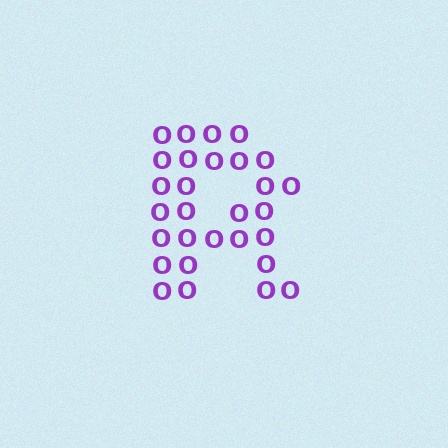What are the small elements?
The small elements are letter O's.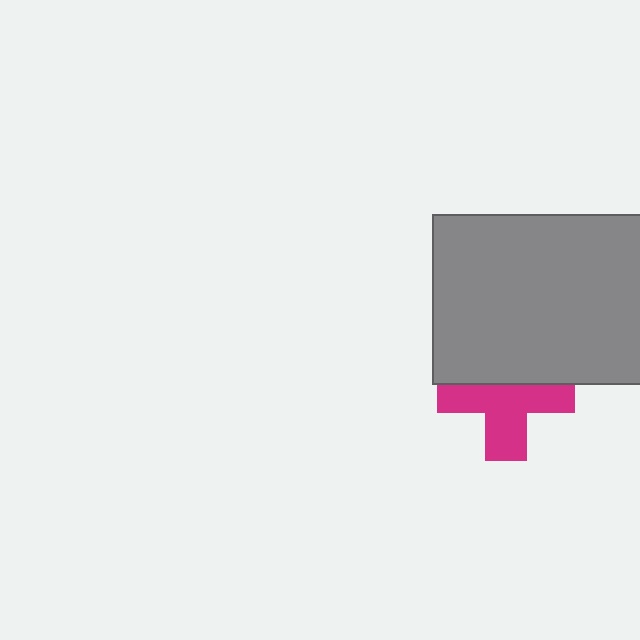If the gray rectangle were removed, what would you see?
You would see the complete magenta cross.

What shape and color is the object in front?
The object in front is a gray rectangle.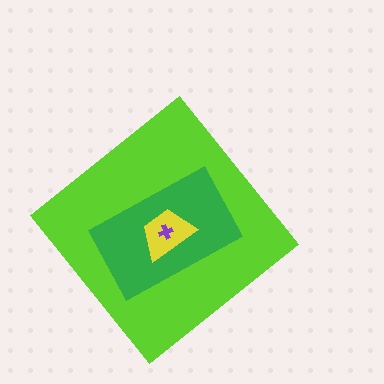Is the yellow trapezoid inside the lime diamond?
Yes.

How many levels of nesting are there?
4.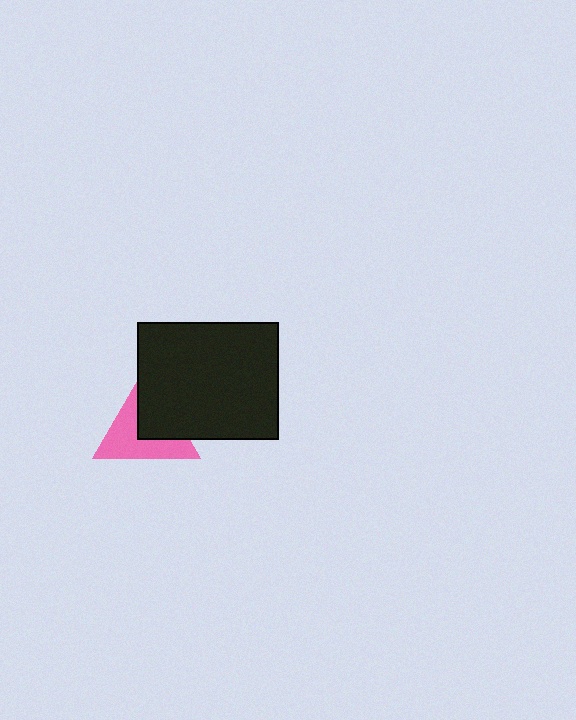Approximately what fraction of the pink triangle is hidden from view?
Roughly 43% of the pink triangle is hidden behind the black rectangle.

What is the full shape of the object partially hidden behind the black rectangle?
The partially hidden object is a pink triangle.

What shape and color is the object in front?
The object in front is a black rectangle.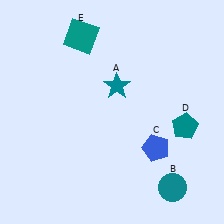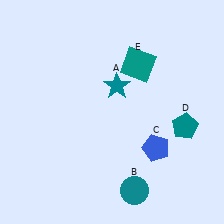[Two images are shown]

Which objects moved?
The objects that moved are: the teal circle (B), the teal square (E).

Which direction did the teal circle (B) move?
The teal circle (B) moved left.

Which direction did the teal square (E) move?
The teal square (E) moved right.